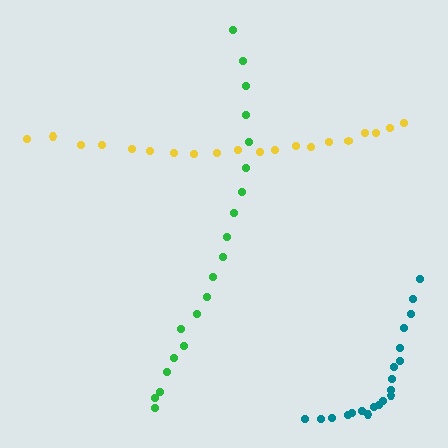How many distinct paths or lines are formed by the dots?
There are 3 distinct paths.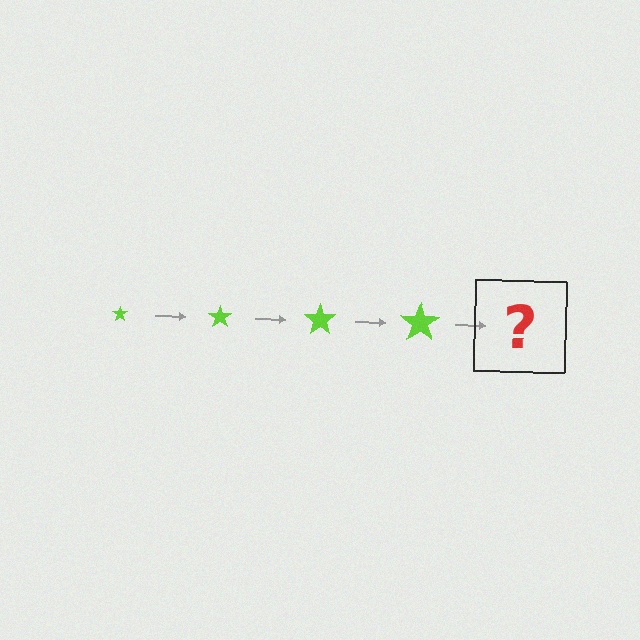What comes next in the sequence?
The next element should be a lime star, larger than the previous one.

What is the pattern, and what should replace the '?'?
The pattern is that the star gets progressively larger each step. The '?' should be a lime star, larger than the previous one.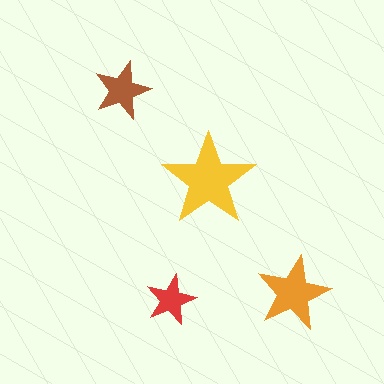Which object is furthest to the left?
The brown star is leftmost.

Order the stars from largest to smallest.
the yellow one, the orange one, the brown one, the red one.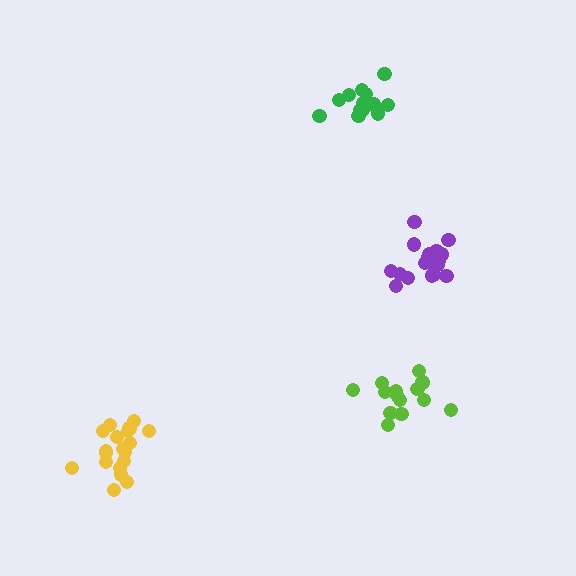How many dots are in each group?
Group 1: 14 dots, Group 2: 19 dots, Group 3: 19 dots, Group 4: 15 dots (67 total).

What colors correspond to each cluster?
The clusters are colored: green, purple, yellow, lime.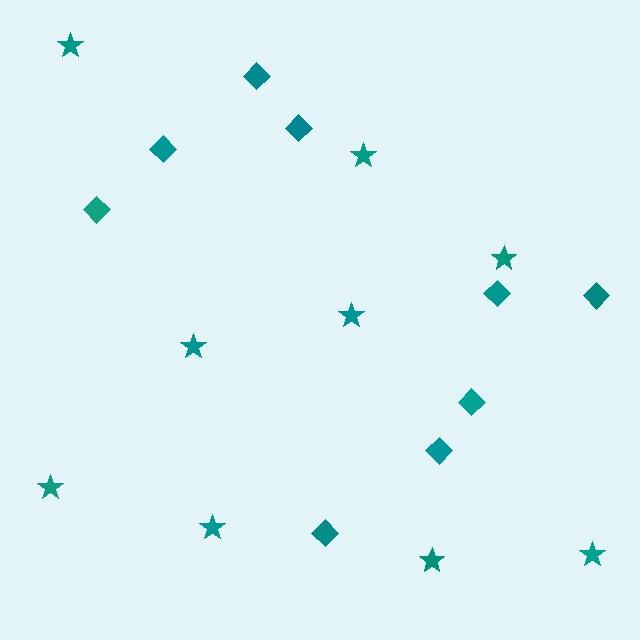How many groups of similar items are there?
There are 2 groups: one group of stars (9) and one group of diamonds (9).